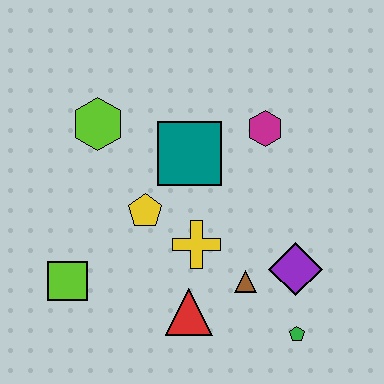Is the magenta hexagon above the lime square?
Yes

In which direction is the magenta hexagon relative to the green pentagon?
The magenta hexagon is above the green pentagon.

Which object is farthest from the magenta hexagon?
The lime square is farthest from the magenta hexagon.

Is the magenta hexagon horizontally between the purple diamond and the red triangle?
Yes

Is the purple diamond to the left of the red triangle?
No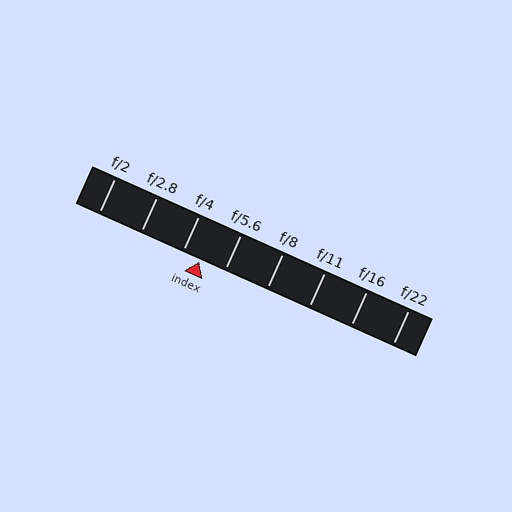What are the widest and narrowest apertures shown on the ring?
The widest aperture shown is f/2 and the narrowest is f/22.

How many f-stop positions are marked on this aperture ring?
There are 8 f-stop positions marked.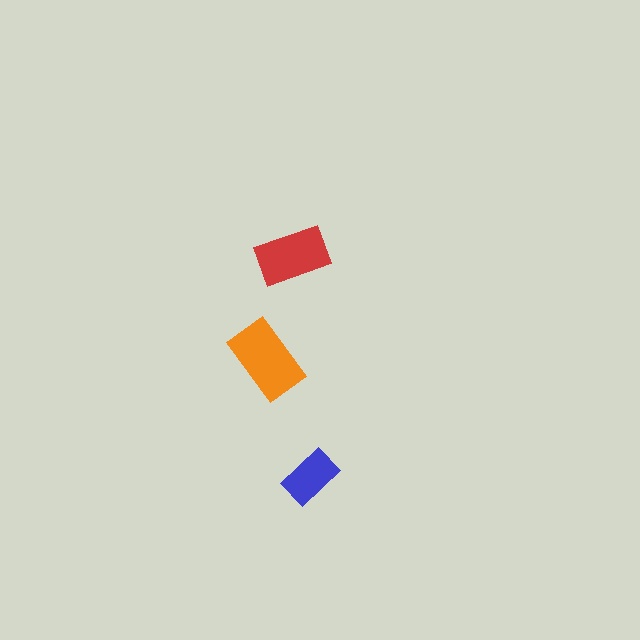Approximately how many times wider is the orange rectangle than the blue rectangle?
About 1.5 times wider.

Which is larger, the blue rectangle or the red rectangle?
The red one.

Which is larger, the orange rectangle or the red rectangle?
The orange one.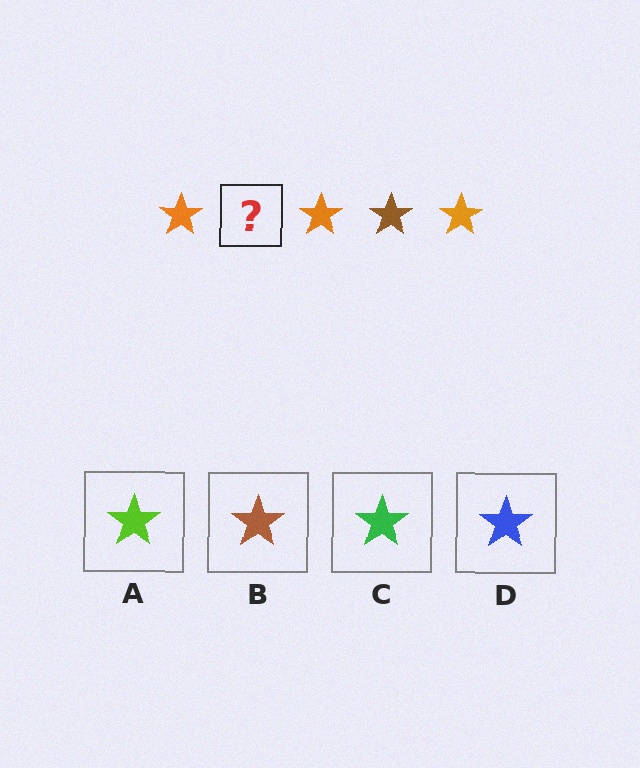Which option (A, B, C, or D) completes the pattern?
B.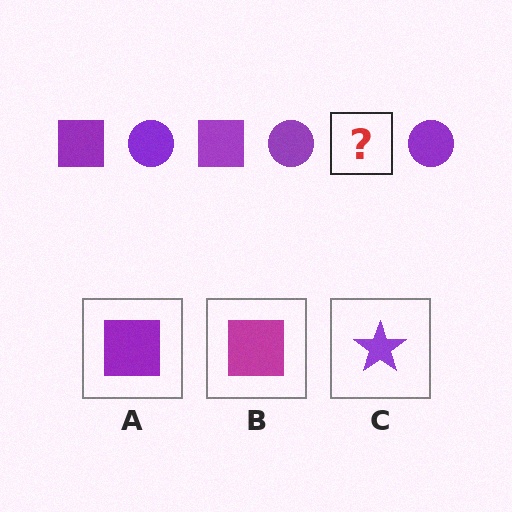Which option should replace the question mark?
Option A.